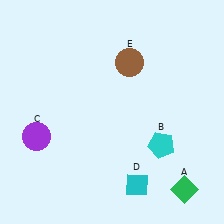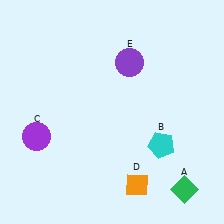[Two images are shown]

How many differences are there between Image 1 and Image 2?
There are 2 differences between the two images.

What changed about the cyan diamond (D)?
In Image 1, D is cyan. In Image 2, it changed to orange.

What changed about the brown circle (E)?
In Image 1, E is brown. In Image 2, it changed to purple.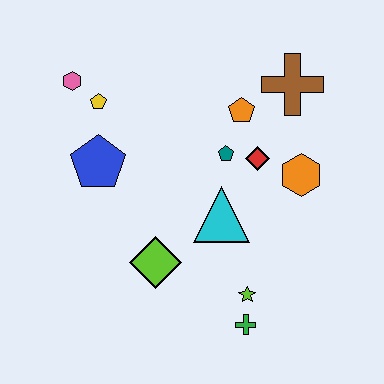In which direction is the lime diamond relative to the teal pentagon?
The lime diamond is below the teal pentagon.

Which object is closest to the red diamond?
The teal pentagon is closest to the red diamond.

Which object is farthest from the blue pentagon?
The green cross is farthest from the blue pentagon.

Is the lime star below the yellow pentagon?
Yes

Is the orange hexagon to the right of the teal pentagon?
Yes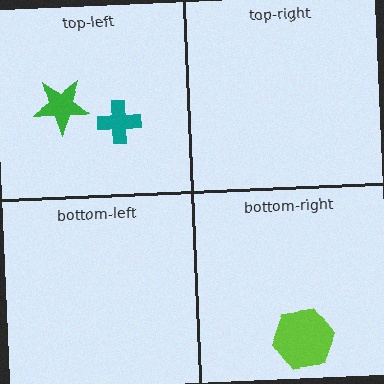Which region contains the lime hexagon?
The bottom-right region.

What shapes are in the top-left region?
The green star, the teal cross.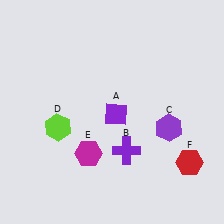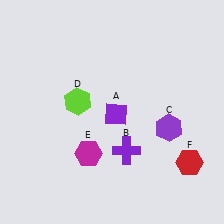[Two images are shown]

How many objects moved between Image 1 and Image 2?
1 object moved between the two images.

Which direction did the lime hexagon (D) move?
The lime hexagon (D) moved up.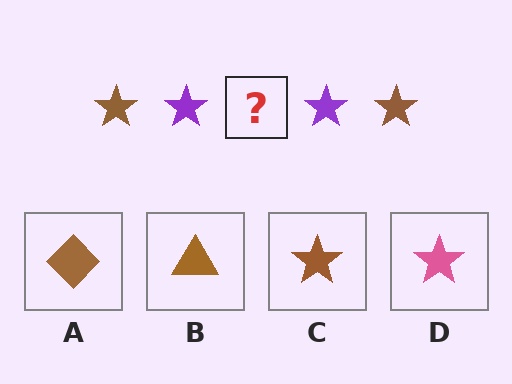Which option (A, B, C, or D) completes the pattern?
C.